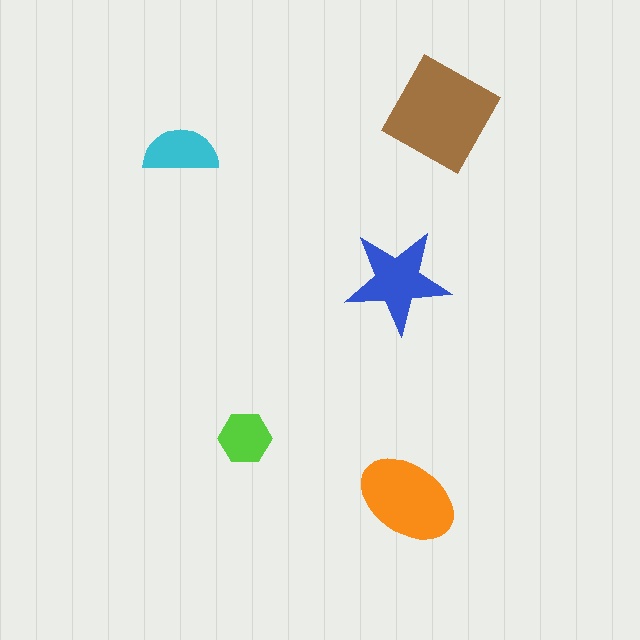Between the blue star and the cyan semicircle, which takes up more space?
The blue star.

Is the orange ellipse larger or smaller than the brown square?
Smaller.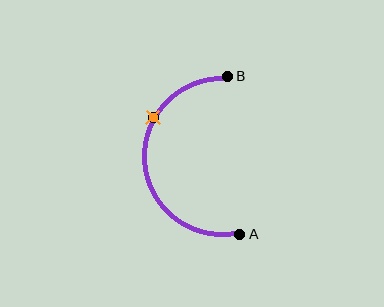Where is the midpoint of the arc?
The arc midpoint is the point on the curve farthest from the straight line joining A and B. It sits to the left of that line.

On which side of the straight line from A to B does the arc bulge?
The arc bulges to the left of the straight line connecting A and B.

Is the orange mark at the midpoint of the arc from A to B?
No. The orange mark lies on the arc but is closer to endpoint B. The arc midpoint would be at the point on the curve equidistant along the arc from both A and B.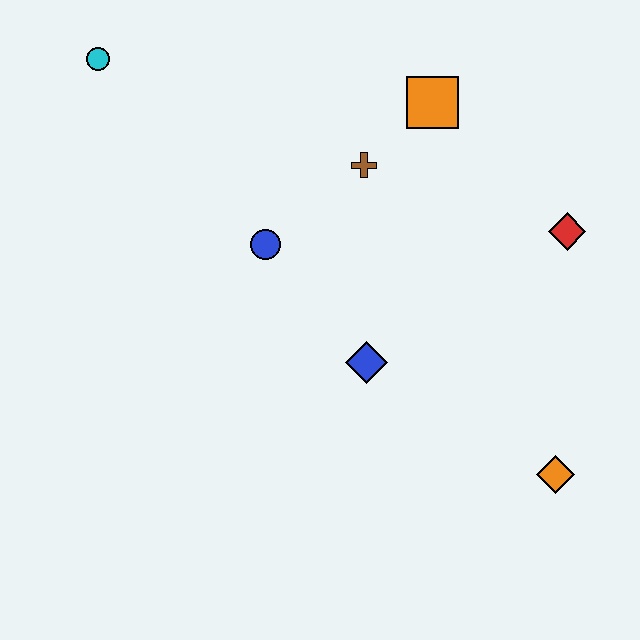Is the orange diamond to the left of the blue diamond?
No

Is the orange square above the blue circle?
Yes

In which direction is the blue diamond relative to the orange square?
The blue diamond is below the orange square.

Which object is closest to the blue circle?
The brown cross is closest to the blue circle.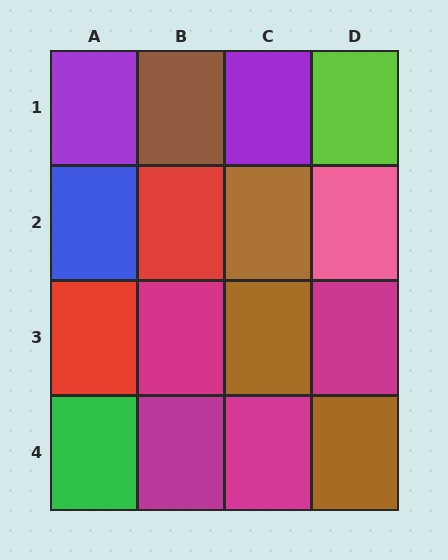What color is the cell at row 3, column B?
Magenta.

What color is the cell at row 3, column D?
Magenta.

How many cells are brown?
4 cells are brown.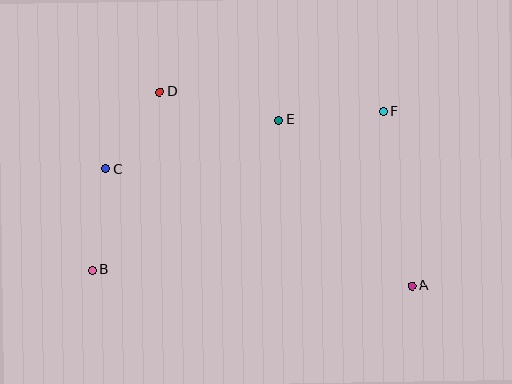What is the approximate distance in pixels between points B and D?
The distance between B and D is approximately 190 pixels.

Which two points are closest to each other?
Points C and D are closest to each other.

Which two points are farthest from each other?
Points B and F are farthest from each other.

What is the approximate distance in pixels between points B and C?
The distance between B and C is approximately 102 pixels.